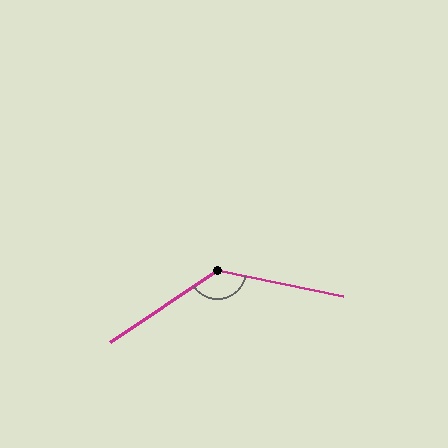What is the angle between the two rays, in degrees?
Approximately 135 degrees.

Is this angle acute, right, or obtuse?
It is obtuse.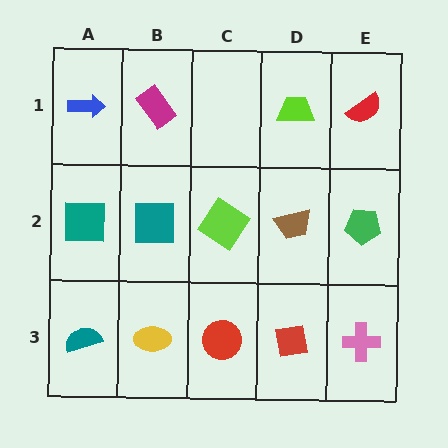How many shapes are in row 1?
4 shapes.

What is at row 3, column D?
A red square.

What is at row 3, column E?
A pink cross.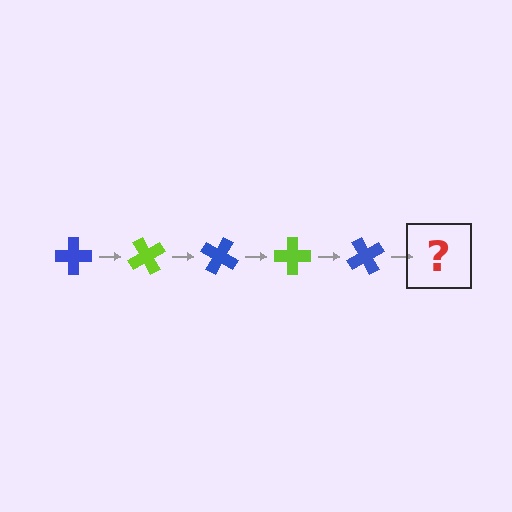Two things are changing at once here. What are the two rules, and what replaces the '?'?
The two rules are that it rotates 60 degrees each step and the color cycles through blue and lime. The '?' should be a lime cross, rotated 300 degrees from the start.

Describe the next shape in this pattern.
It should be a lime cross, rotated 300 degrees from the start.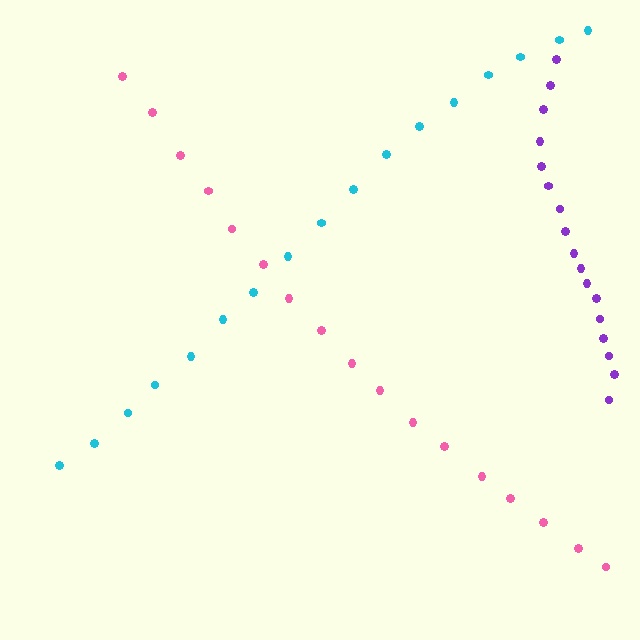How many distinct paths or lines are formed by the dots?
There are 3 distinct paths.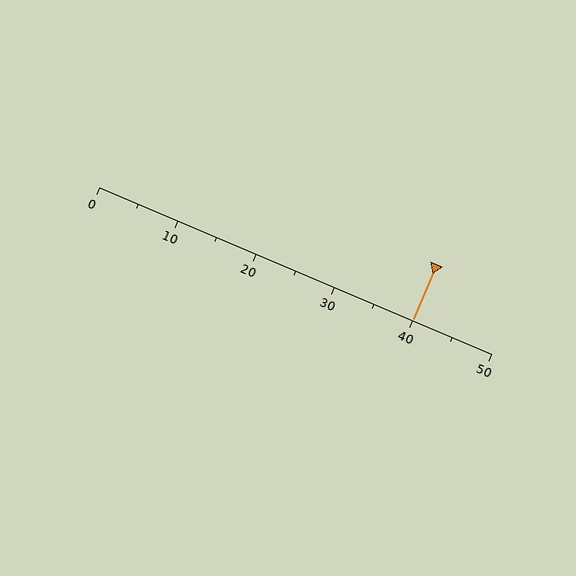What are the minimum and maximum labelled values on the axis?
The axis runs from 0 to 50.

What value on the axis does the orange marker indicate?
The marker indicates approximately 40.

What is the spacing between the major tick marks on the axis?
The major ticks are spaced 10 apart.